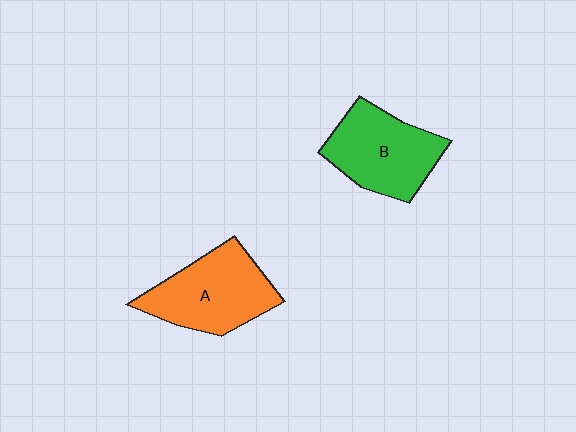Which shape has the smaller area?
Shape B (green).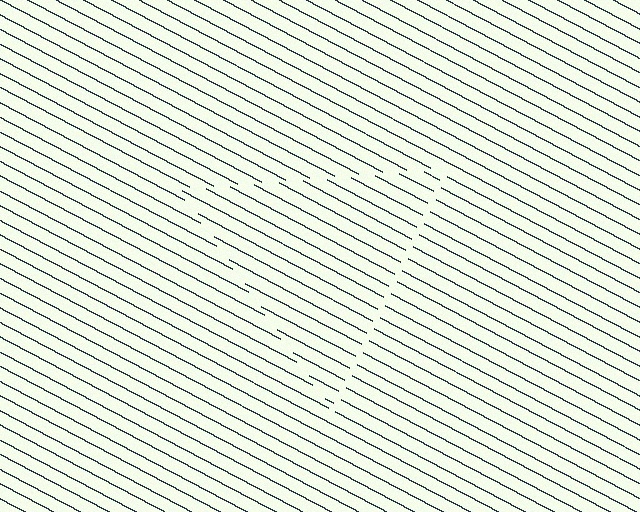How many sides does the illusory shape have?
3 sides — the line-ends trace a triangle.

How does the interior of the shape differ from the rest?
The interior of the shape contains the same grating, shifted by half a period — the contour is defined by the phase discontinuity where line-ends from the inner and outer gratings abut.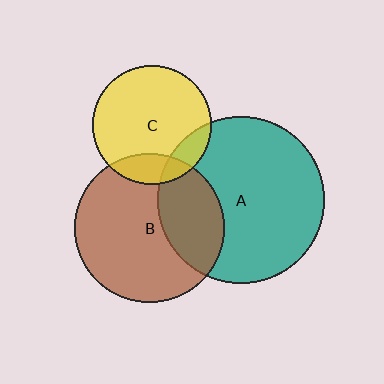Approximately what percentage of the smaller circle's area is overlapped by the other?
Approximately 15%.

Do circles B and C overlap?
Yes.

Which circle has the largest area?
Circle A (teal).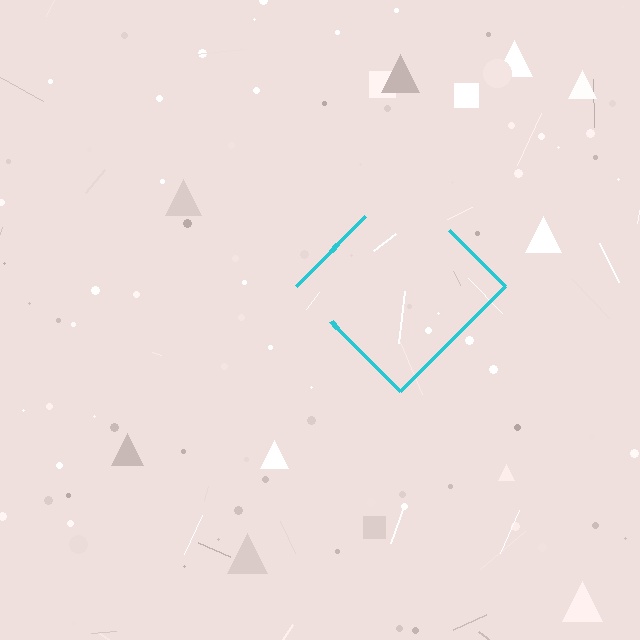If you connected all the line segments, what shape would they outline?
They would outline a diamond.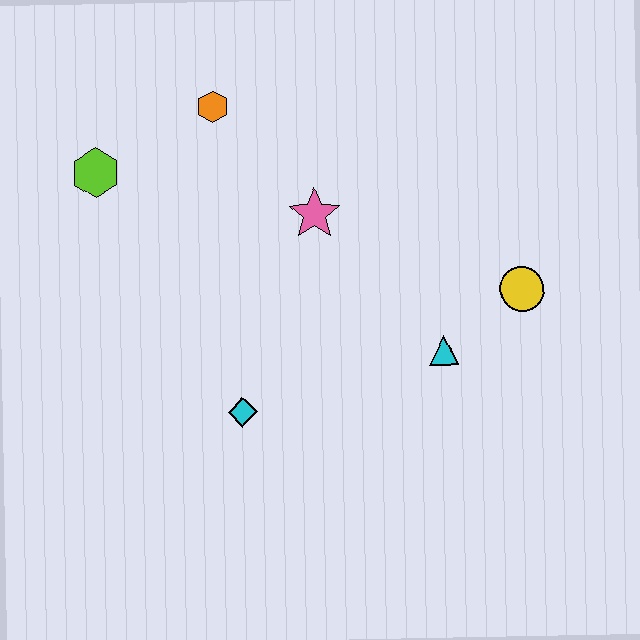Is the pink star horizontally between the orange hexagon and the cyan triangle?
Yes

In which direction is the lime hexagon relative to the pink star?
The lime hexagon is to the left of the pink star.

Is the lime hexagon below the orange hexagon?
Yes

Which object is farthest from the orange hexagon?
The yellow circle is farthest from the orange hexagon.